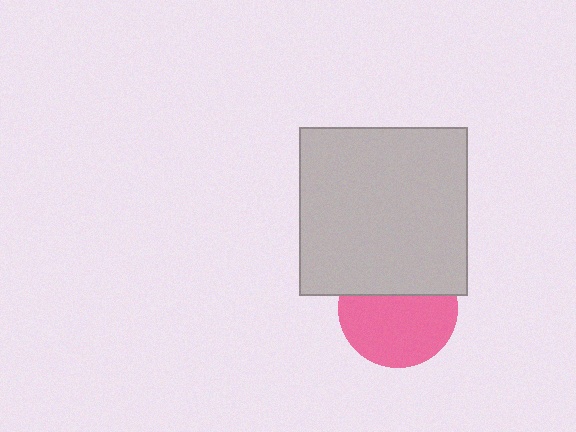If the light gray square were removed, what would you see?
You would see the complete pink circle.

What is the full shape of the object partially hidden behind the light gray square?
The partially hidden object is a pink circle.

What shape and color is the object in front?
The object in front is a light gray square.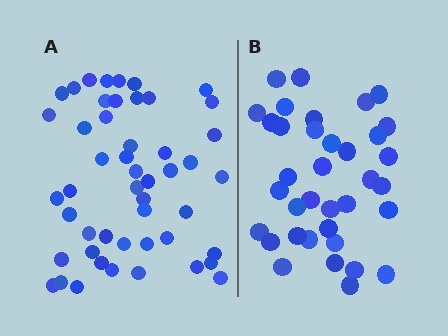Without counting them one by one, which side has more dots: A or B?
Region A (the left region) has more dots.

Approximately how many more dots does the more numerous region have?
Region A has approximately 15 more dots than region B.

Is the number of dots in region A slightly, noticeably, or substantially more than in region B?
Region A has noticeably more, but not dramatically so. The ratio is roughly 1.4 to 1.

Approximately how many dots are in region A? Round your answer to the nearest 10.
About 50 dots. (The exact count is 49, which rounds to 50.)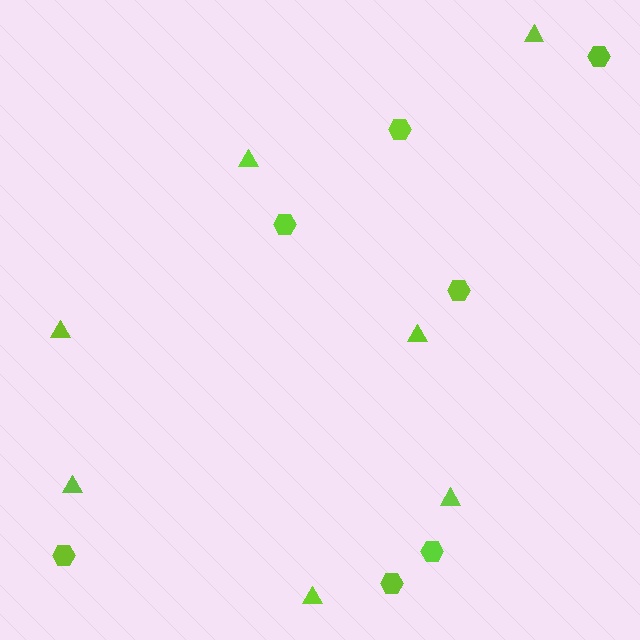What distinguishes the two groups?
There are 2 groups: one group of triangles (7) and one group of hexagons (7).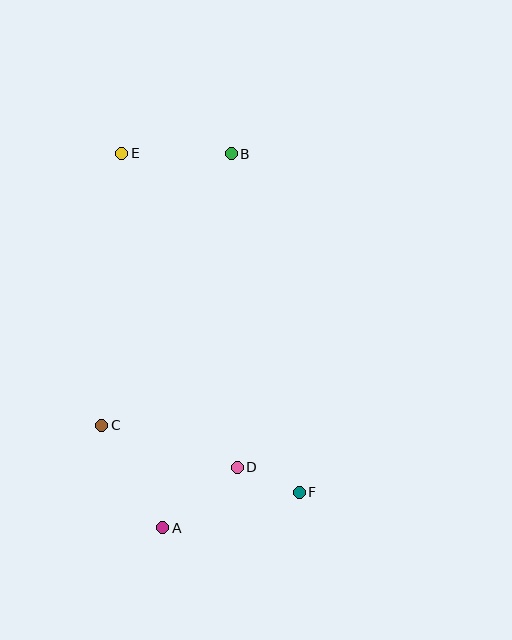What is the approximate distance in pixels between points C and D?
The distance between C and D is approximately 142 pixels.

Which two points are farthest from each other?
Points E and F are farthest from each other.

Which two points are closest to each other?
Points D and F are closest to each other.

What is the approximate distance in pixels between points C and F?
The distance between C and F is approximately 209 pixels.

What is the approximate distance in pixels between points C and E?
The distance between C and E is approximately 273 pixels.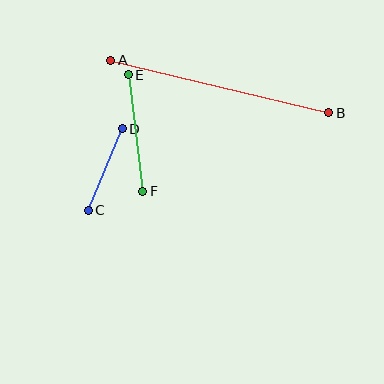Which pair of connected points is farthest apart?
Points A and B are farthest apart.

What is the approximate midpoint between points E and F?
The midpoint is at approximately (135, 133) pixels.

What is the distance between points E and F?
The distance is approximately 118 pixels.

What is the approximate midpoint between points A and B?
The midpoint is at approximately (220, 86) pixels.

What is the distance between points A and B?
The distance is approximately 224 pixels.